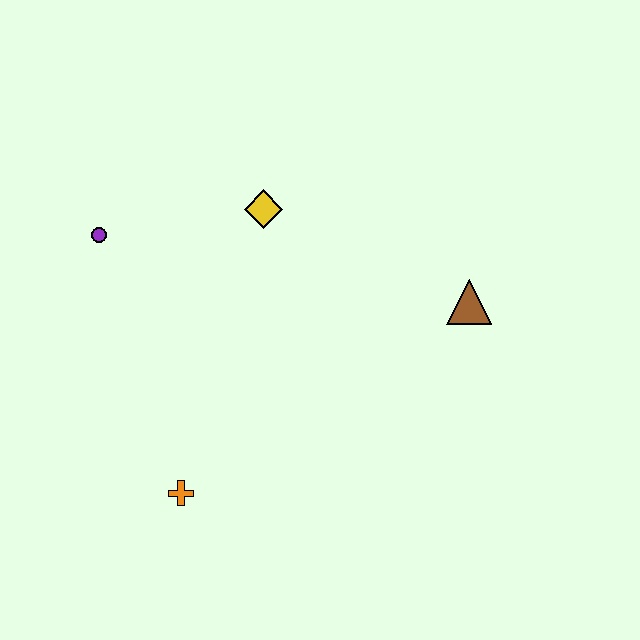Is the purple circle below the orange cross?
No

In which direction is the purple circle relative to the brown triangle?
The purple circle is to the left of the brown triangle.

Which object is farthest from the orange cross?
The brown triangle is farthest from the orange cross.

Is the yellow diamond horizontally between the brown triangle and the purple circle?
Yes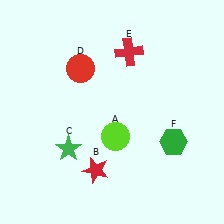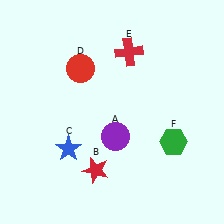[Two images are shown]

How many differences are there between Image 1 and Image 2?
There are 2 differences between the two images.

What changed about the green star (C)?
In Image 1, C is green. In Image 2, it changed to blue.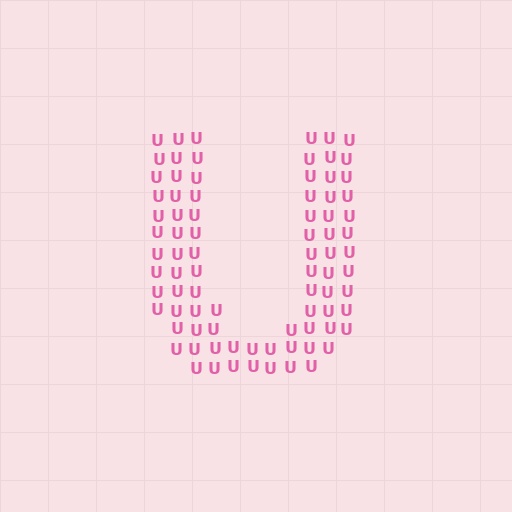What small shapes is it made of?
It is made of small letter U's.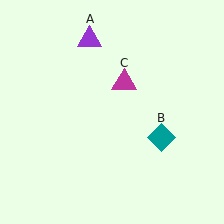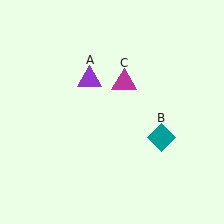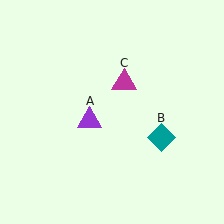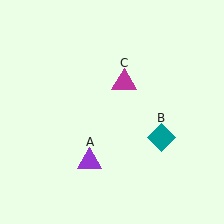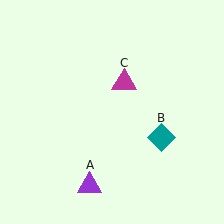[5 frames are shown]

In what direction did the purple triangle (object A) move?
The purple triangle (object A) moved down.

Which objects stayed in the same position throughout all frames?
Teal diamond (object B) and magenta triangle (object C) remained stationary.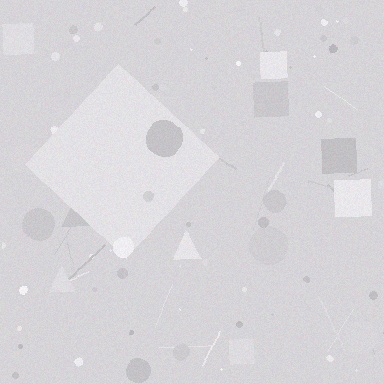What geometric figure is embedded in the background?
A diamond is embedded in the background.